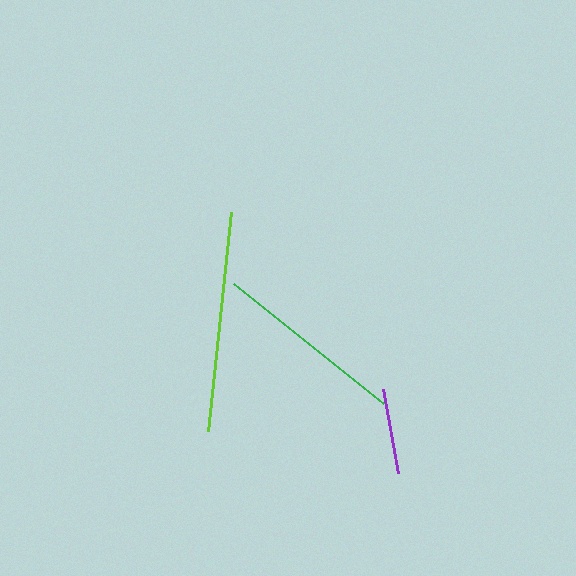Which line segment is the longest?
The lime line is the longest at approximately 220 pixels.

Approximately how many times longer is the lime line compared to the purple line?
The lime line is approximately 2.6 times the length of the purple line.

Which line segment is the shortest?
The purple line is the shortest at approximately 85 pixels.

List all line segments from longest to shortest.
From longest to shortest: lime, green, purple.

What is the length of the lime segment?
The lime segment is approximately 220 pixels long.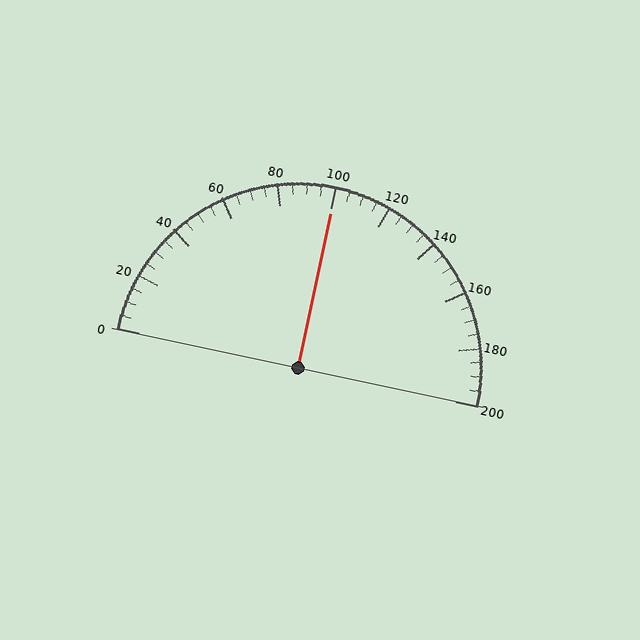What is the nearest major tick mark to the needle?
The nearest major tick mark is 100.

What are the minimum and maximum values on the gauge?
The gauge ranges from 0 to 200.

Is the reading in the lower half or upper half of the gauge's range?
The reading is in the upper half of the range (0 to 200).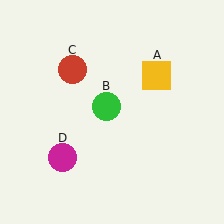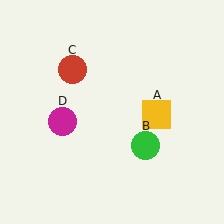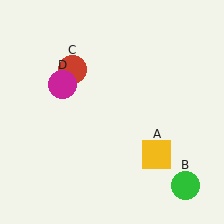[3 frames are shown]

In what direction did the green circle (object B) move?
The green circle (object B) moved down and to the right.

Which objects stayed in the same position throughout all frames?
Red circle (object C) remained stationary.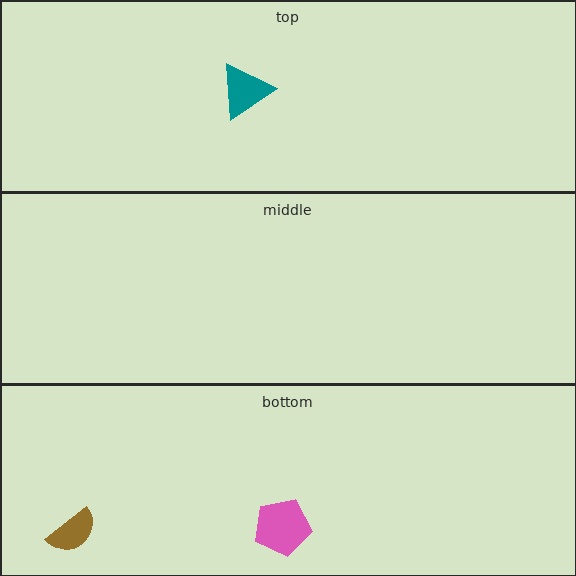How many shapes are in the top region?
1.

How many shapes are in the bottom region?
2.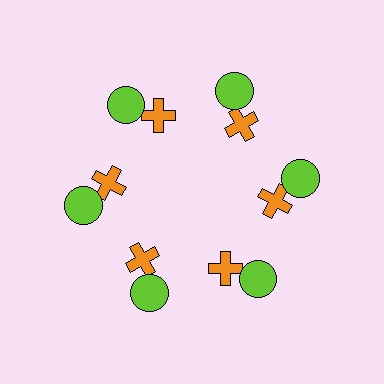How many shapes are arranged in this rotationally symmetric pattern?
There are 12 shapes, arranged in 6 groups of 2.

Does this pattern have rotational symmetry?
Yes, this pattern has 6-fold rotational symmetry. It looks the same after rotating 60 degrees around the center.